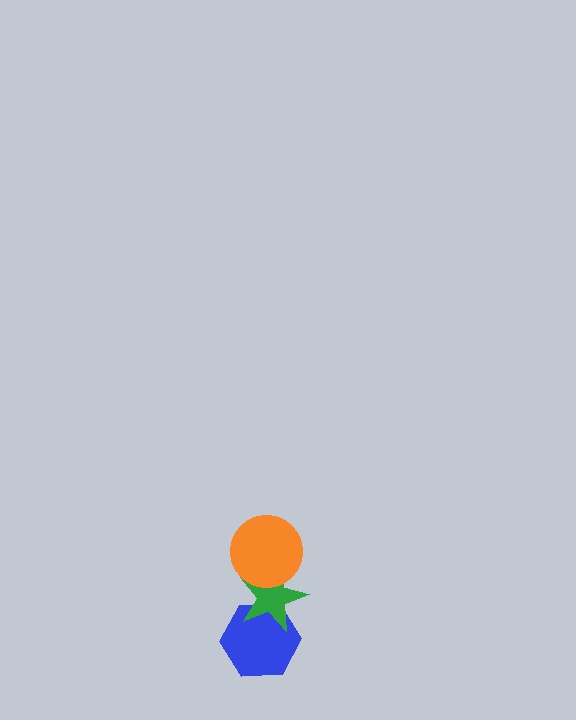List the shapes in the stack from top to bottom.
From top to bottom: the orange circle, the green star, the blue hexagon.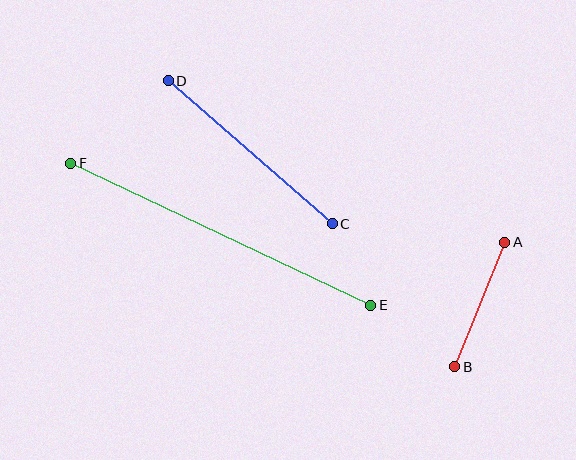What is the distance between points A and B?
The distance is approximately 134 pixels.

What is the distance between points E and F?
The distance is approximately 332 pixels.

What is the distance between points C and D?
The distance is approximately 218 pixels.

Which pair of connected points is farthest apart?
Points E and F are farthest apart.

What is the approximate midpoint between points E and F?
The midpoint is at approximately (221, 234) pixels.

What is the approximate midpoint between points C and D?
The midpoint is at approximately (250, 152) pixels.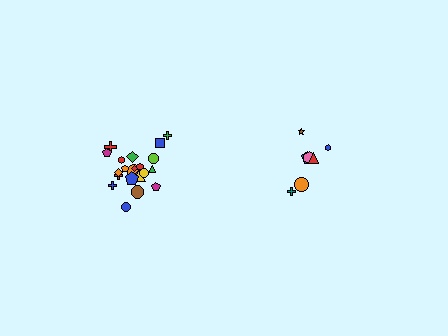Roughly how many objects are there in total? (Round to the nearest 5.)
Roughly 30 objects in total.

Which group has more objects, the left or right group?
The left group.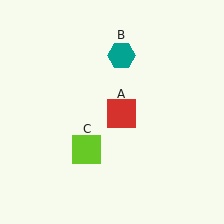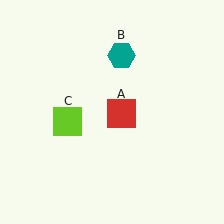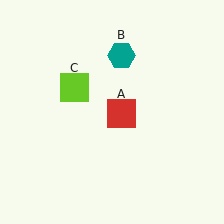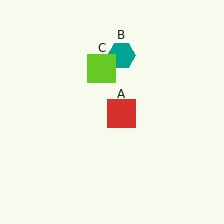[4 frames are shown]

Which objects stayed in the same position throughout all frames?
Red square (object A) and teal hexagon (object B) remained stationary.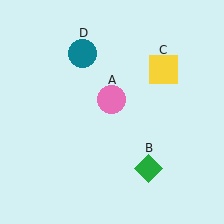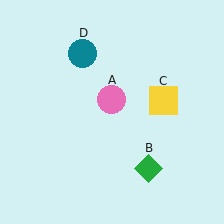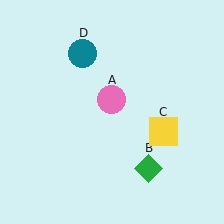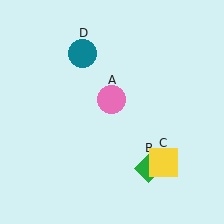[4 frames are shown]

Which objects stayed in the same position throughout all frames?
Pink circle (object A) and green diamond (object B) and teal circle (object D) remained stationary.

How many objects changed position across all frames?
1 object changed position: yellow square (object C).